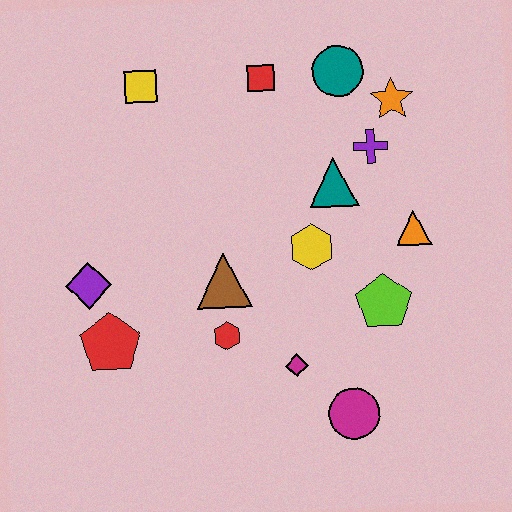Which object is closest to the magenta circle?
The magenta diamond is closest to the magenta circle.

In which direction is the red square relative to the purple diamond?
The red square is above the purple diamond.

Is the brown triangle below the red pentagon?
No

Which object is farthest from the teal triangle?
The red pentagon is farthest from the teal triangle.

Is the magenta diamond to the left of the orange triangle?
Yes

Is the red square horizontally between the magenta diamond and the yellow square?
Yes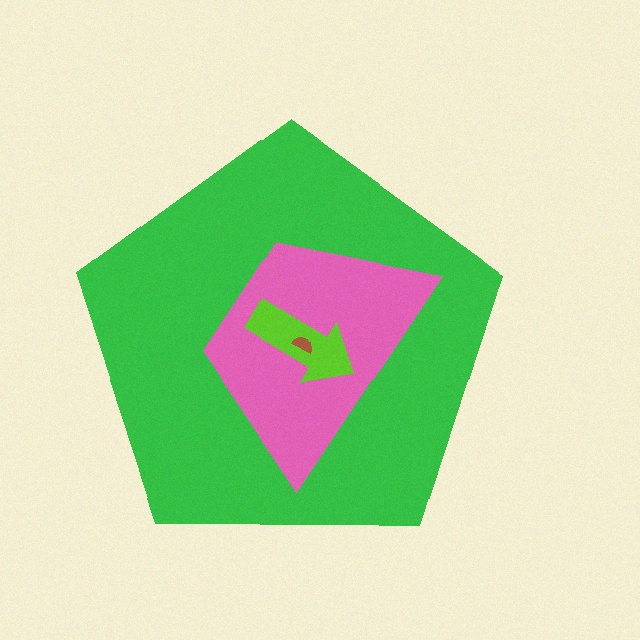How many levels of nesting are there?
4.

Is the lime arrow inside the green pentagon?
Yes.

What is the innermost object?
The brown semicircle.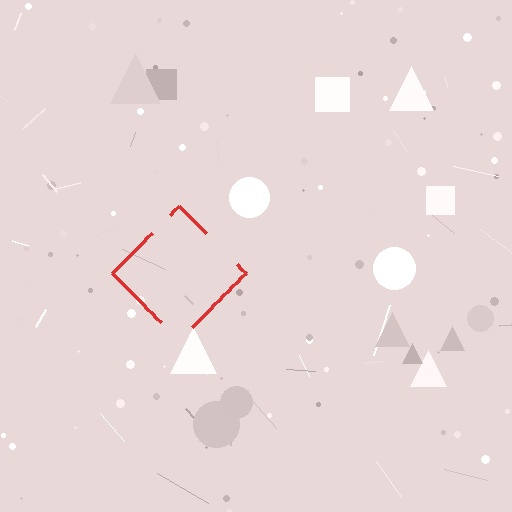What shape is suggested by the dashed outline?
The dashed outline suggests a diamond.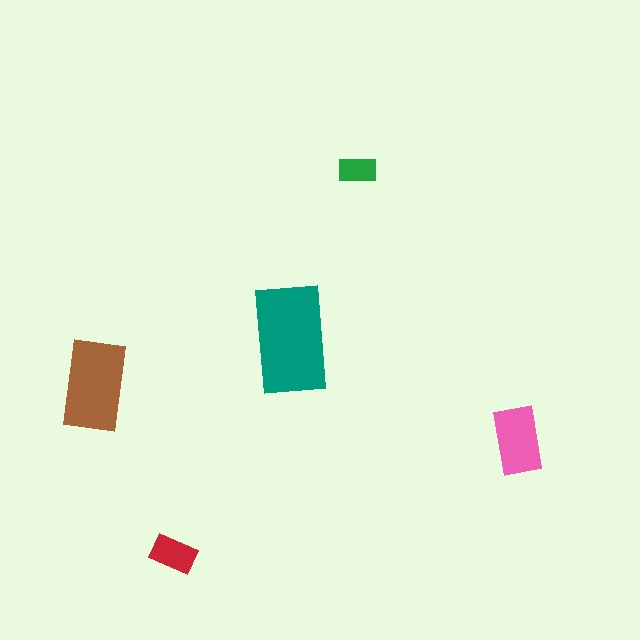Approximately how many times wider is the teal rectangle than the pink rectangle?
About 1.5 times wider.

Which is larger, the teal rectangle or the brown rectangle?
The teal one.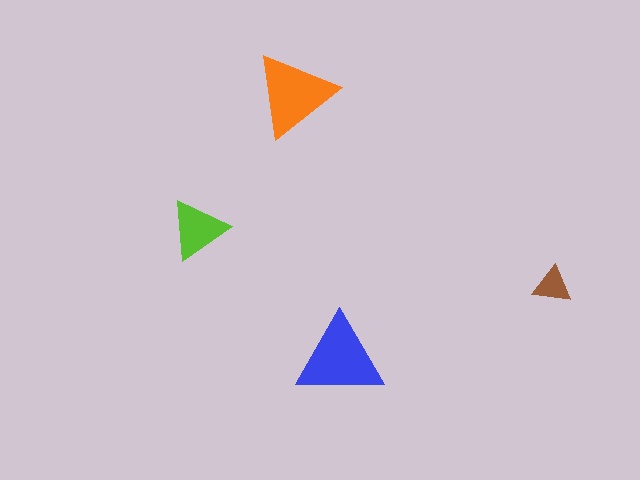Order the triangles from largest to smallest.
the blue one, the orange one, the lime one, the brown one.